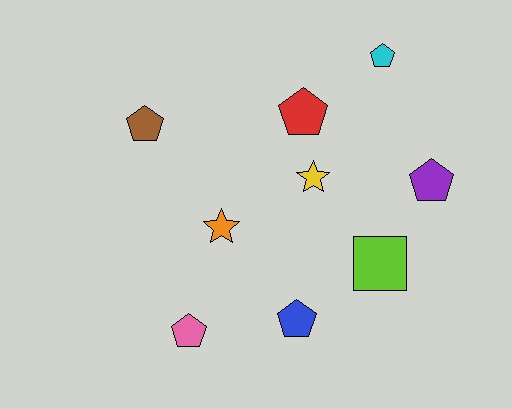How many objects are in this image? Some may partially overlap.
There are 9 objects.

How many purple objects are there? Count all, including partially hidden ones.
There is 1 purple object.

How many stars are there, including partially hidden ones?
There are 2 stars.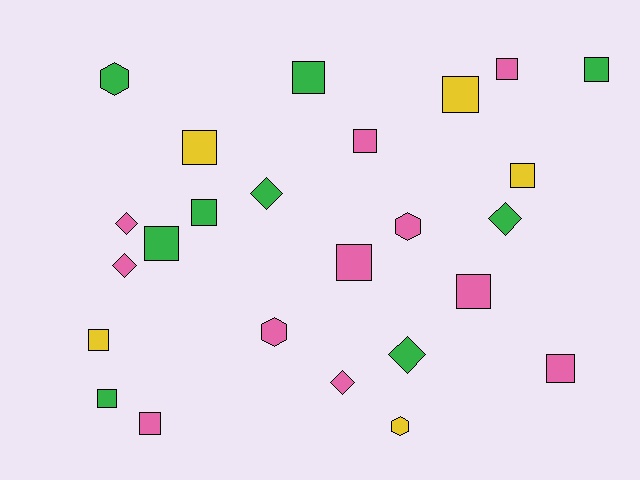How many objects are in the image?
There are 25 objects.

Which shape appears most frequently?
Square, with 15 objects.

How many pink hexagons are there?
There are 2 pink hexagons.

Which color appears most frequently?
Pink, with 11 objects.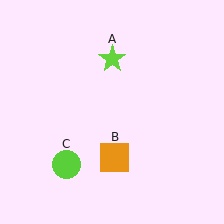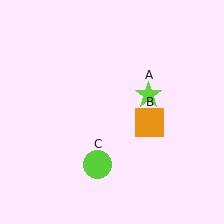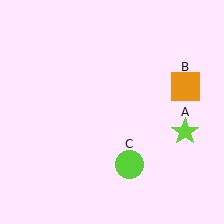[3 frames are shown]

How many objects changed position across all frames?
3 objects changed position: lime star (object A), orange square (object B), lime circle (object C).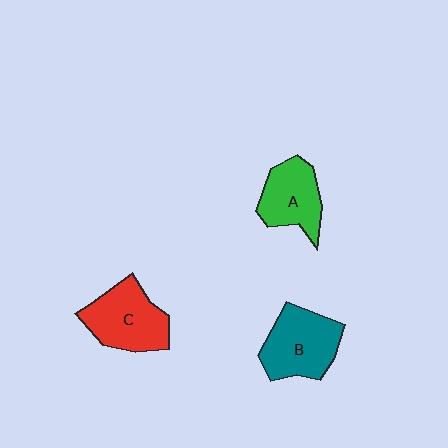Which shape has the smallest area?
Shape A (green).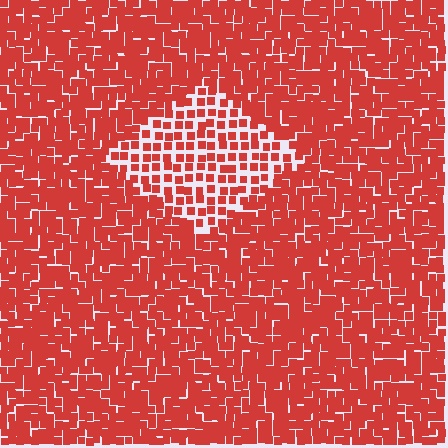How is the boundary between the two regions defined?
The boundary is defined by a change in element density (approximately 1.9x ratio). All elements are the same color, size, and shape.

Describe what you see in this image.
The image contains small red elements arranged at two different densities. A diamond-shaped region is visible where the elements are less densely packed than the surrounding area.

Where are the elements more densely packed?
The elements are more densely packed outside the diamond boundary.